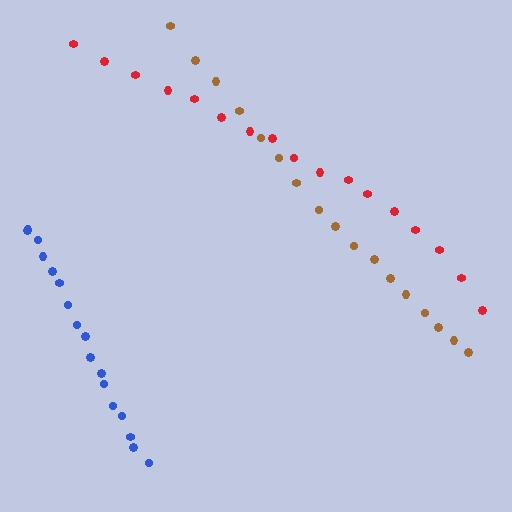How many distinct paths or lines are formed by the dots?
There are 3 distinct paths.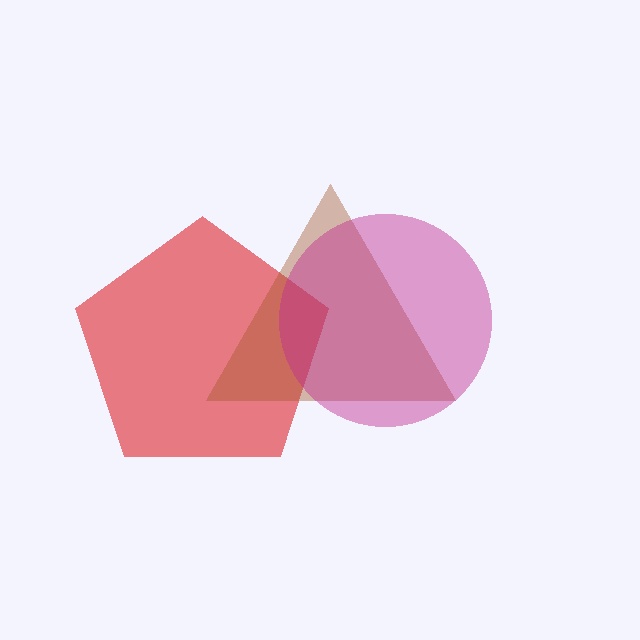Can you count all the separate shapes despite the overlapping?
Yes, there are 3 separate shapes.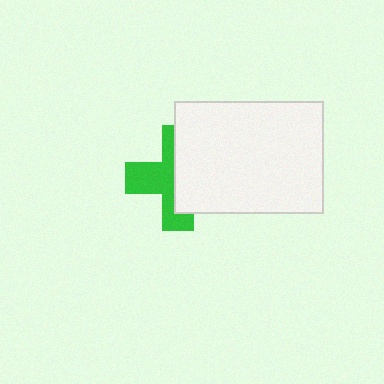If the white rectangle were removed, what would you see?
You would see the complete green cross.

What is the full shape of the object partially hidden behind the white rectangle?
The partially hidden object is a green cross.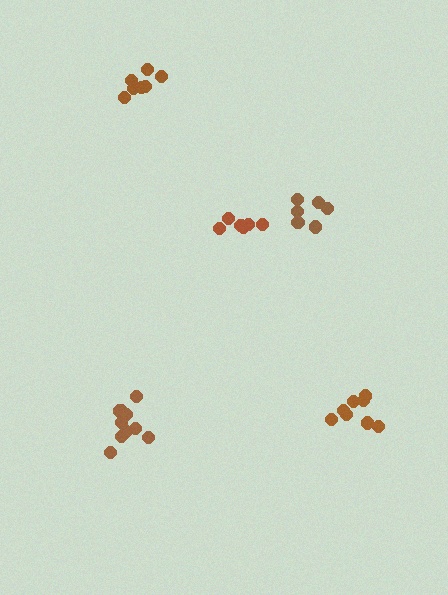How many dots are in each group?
Group 1: 8 dots, Group 2: 6 dots, Group 3: 11 dots, Group 4: 6 dots, Group 5: 7 dots (38 total).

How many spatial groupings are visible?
There are 5 spatial groupings.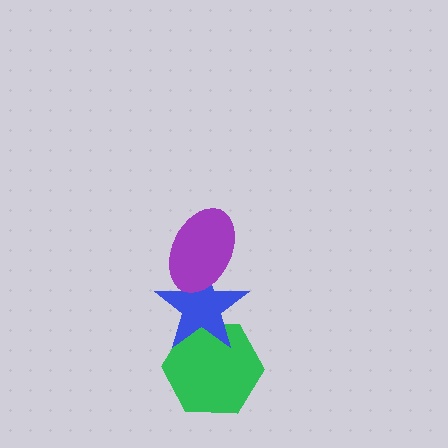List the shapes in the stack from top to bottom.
From top to bottom: the purple ellipse, the blue star, the green hexagon.